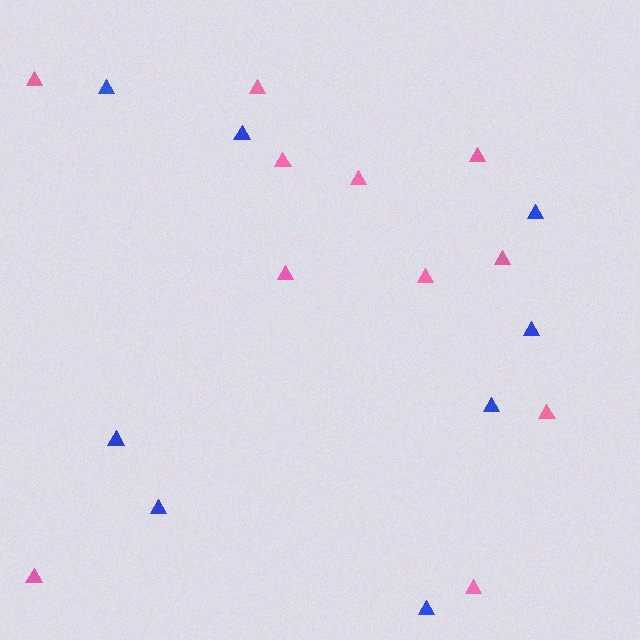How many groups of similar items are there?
There are 2 groups: one group of blue triangles (8) and one group of pink triangles (11).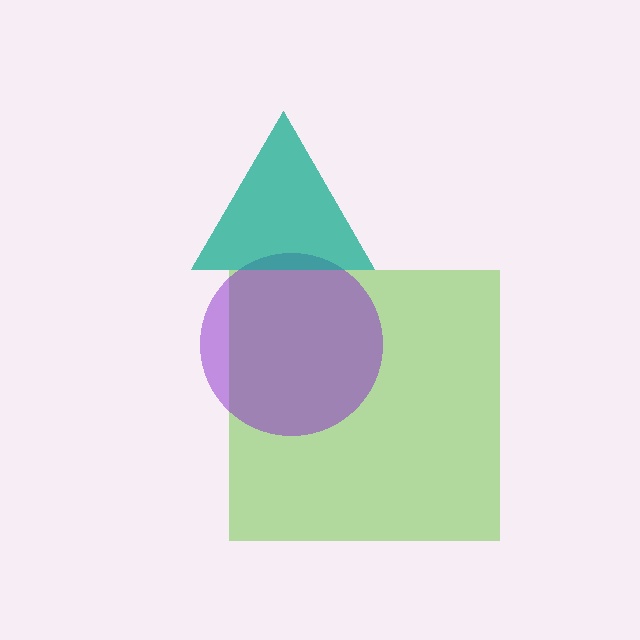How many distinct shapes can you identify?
There are 3 distinct shapes: a lime square, a purple circle, a teal triangle.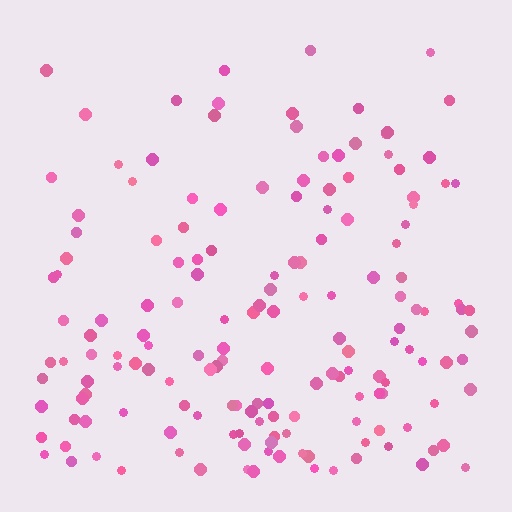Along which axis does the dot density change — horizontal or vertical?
Vertical.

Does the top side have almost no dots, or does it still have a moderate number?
Still a moderate number, just noticeably fewer than the bottom.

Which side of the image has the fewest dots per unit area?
The top.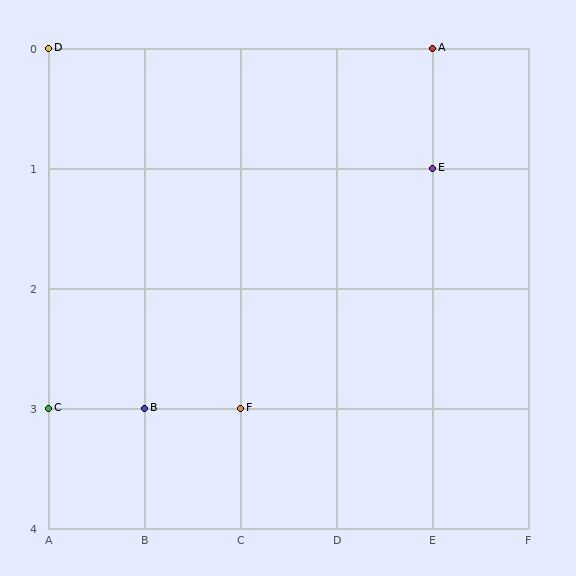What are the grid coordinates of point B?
Point B is at grid coordinates (B, 3).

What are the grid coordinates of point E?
Point E is at grid coordinates (E, 1).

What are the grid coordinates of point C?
Point C is at grid coordinates (A, 3).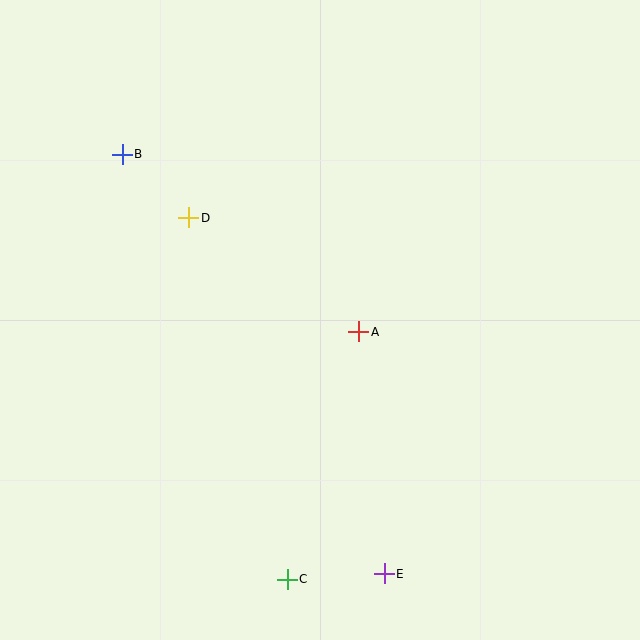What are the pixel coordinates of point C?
Point C is at (287, 579).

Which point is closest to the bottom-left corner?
Point C is closest to the bottom-left corner.